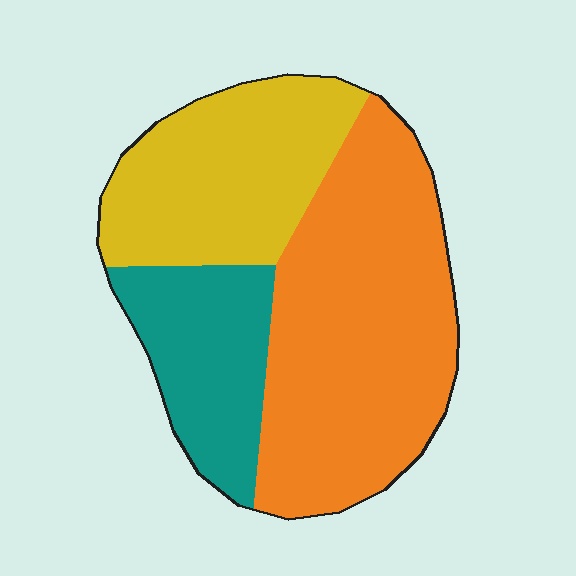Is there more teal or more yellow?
Yellow.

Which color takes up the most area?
Orange, at roughly 50%.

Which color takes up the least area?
Teal, at roughly 20%.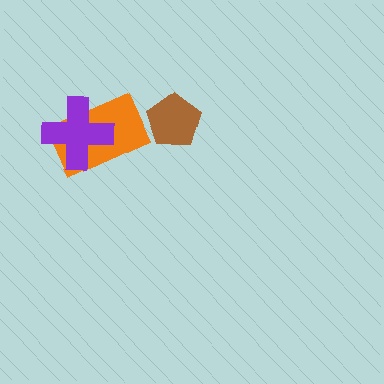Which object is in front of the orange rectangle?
The purple cross is in front of the orange rectangle.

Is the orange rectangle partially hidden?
Yes, it is partially covered by another shape.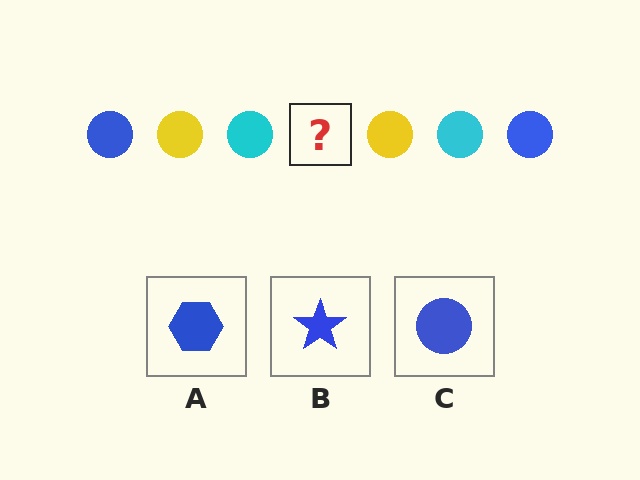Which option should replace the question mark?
Option C.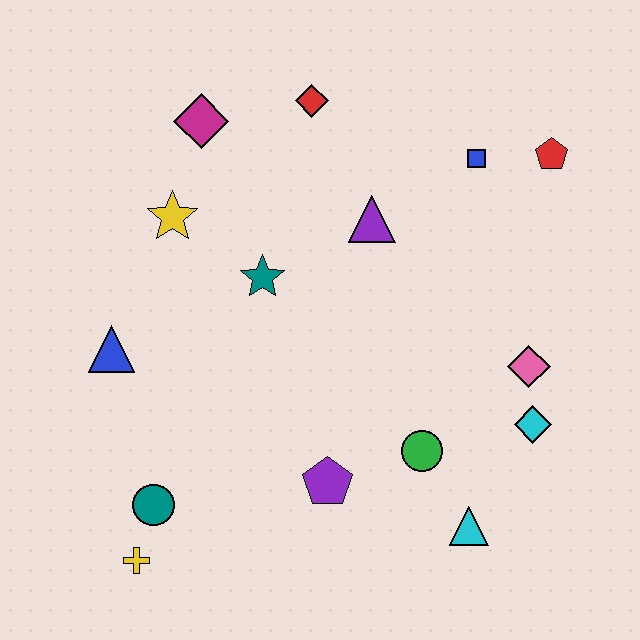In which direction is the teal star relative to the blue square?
The teal star is to the left of the blue square.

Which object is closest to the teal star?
The yellow star is closest to the teal star.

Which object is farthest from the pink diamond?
The yellow cross is farthest from the pink diamond.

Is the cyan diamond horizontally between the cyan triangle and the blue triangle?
No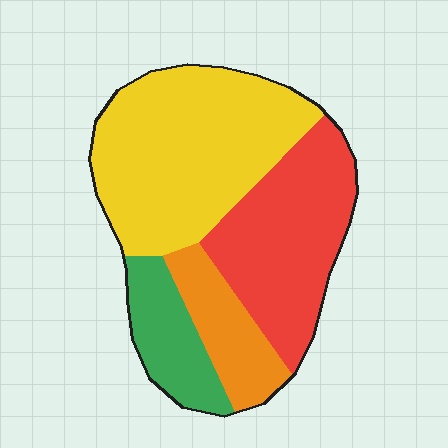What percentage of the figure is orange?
Orange covers 13% of the figure.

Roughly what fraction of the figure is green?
Green takes up less than a sixth of the figure.